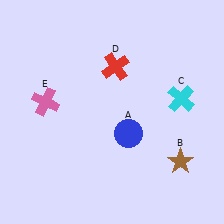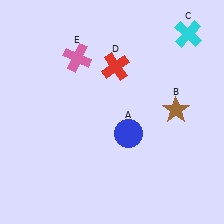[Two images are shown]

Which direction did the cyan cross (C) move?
The cyan cross (C) moved up.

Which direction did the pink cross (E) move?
The pink cross (E) moved up.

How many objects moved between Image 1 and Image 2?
3 objects moved between the two images.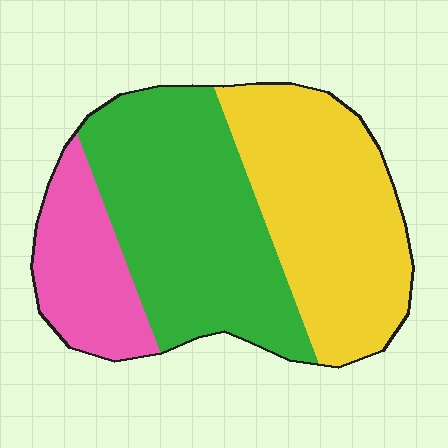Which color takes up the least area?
Pink, at roughly 20%.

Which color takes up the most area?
Green, at roughly 45%.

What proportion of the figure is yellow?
Yellow takes up about three eighths (3/8) of the figure.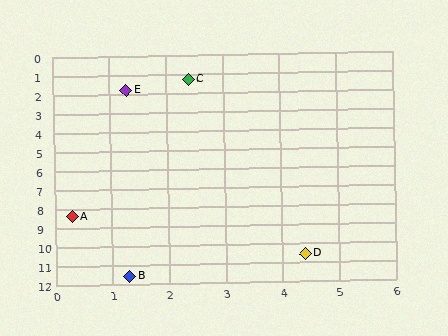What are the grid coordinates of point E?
Point E is at approximately (1.3, 1.8).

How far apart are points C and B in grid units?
Points C and B are about 10.4 grid units apart.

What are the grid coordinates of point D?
Point D is at approximately (4.4, 10.6).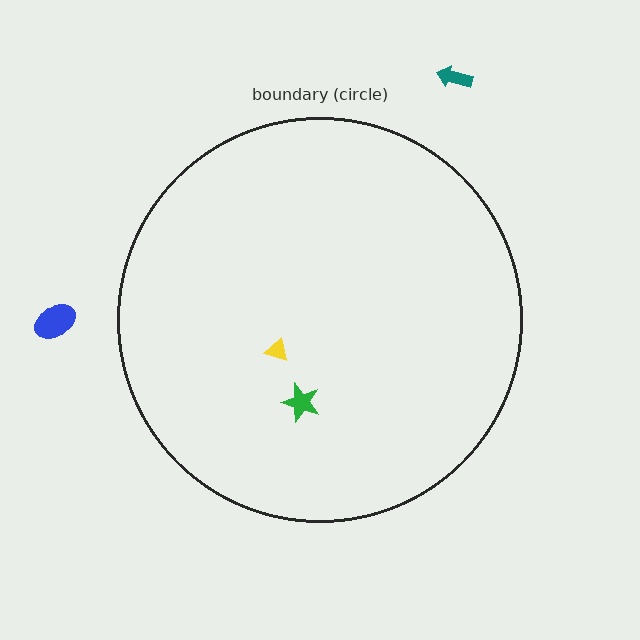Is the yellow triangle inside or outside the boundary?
Inside.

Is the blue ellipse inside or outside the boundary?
Outside.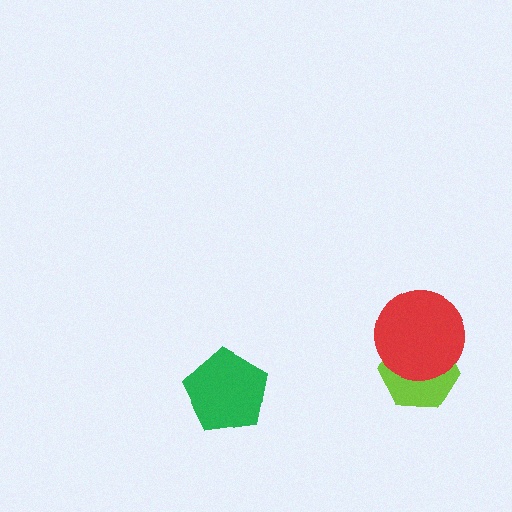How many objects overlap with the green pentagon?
0 objects overlap with the green pentagon.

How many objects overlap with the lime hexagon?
1 object overlaps with the lime hexagon.